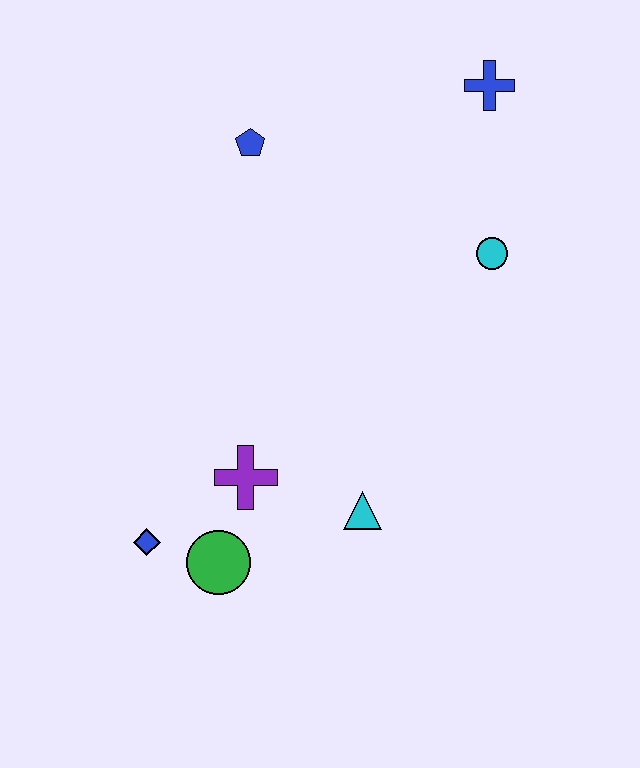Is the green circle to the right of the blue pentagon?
No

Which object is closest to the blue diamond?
The green circle is closest to the blue diamond.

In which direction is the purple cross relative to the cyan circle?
The purple cross is to the left of the cyan circle.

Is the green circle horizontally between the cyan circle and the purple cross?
No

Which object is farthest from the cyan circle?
The blue diamond is farthest from the cyan circle.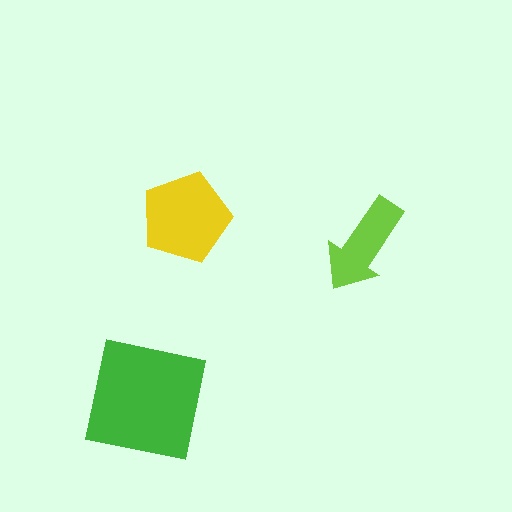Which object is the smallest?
The lime arrow.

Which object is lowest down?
The green square is bottommost.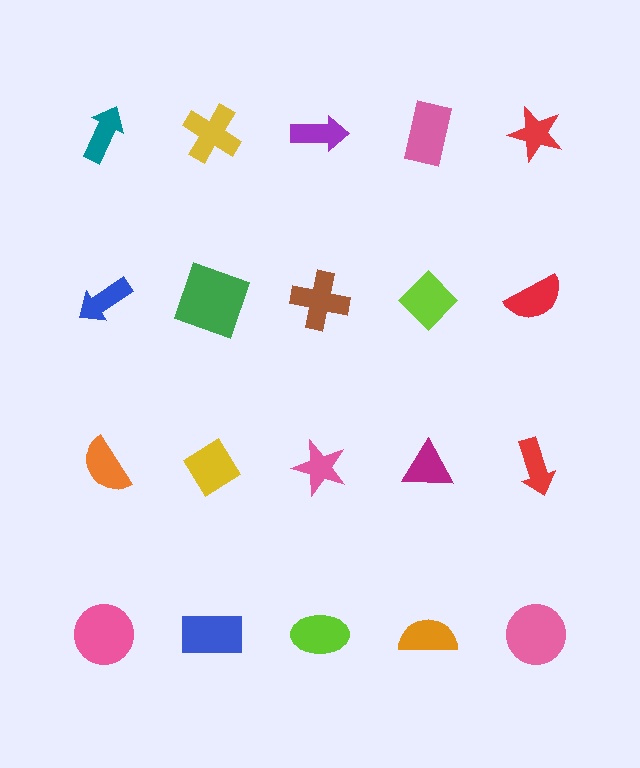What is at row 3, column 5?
A red arrow.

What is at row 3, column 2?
A yellow diamond.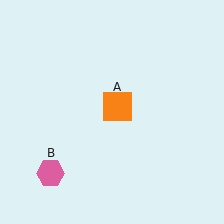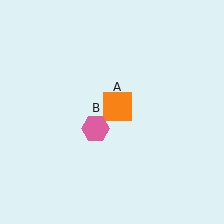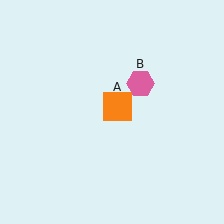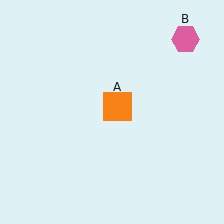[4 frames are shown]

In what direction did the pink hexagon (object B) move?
The pink hexagon (object B) moved up and to the right.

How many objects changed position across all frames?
1 object changed position: pink hexagon (object B).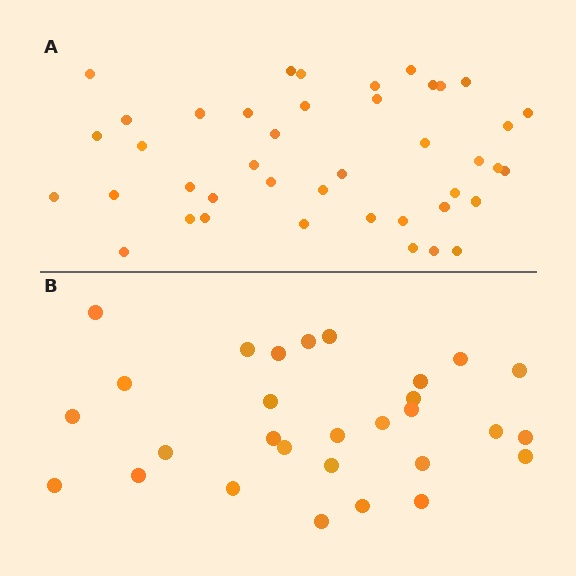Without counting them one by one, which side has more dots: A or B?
Region A (the top region) has more dots.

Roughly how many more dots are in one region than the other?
Region A has approximately 15 more dots than region B.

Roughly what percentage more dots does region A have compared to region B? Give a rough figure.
About 45% more.